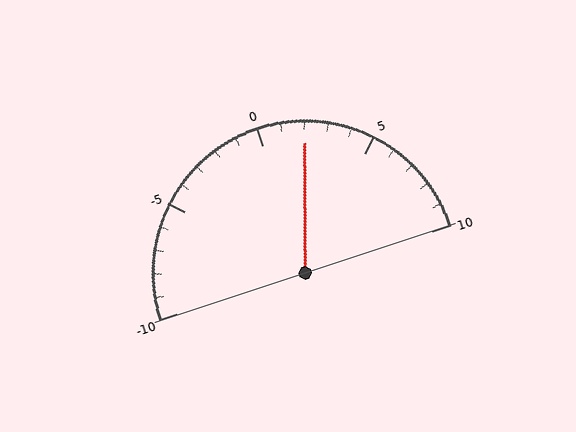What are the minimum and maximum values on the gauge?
The gauge ranges from -10 to 10.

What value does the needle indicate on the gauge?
The needle indicates approximately 2.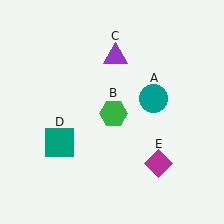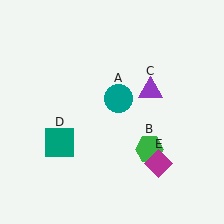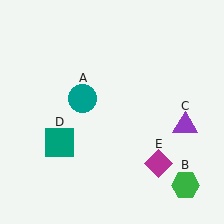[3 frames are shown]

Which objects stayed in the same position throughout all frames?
Teal square (object D) and magenta diamond (object E) remained stationary.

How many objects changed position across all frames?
3 objects changed position: teal circle (object A), green hexagon (object B), purple triangle (object C).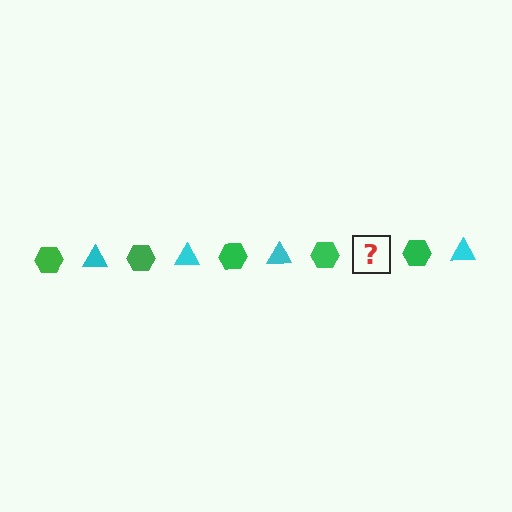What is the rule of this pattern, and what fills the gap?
The rule is that the pattern alternates between green hexagon and cyan triangle. The gap should be filled with a cyan triangle.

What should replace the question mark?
The question mark should be replaced with a cyan triangle.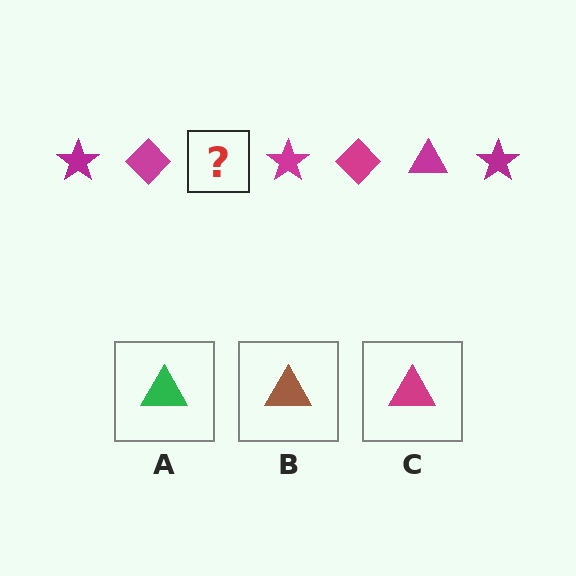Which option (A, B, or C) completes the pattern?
C.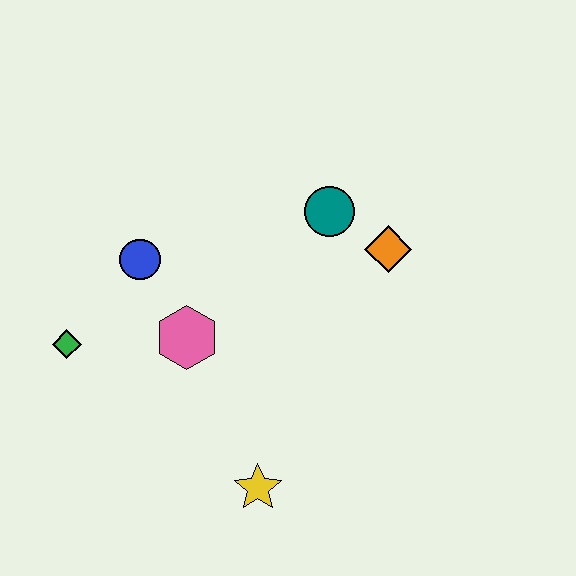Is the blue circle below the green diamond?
No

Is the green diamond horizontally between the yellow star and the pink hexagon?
No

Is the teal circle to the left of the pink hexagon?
No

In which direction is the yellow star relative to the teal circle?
The yellow star is below the teal circle.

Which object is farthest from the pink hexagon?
The orange diamond is farthest from the pink hexagon.